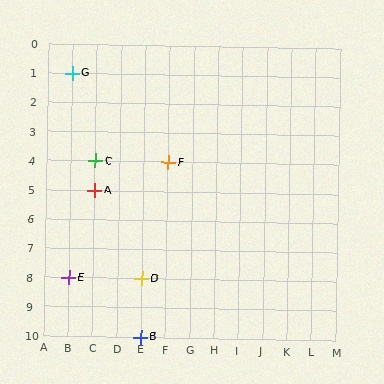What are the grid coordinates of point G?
Point G is at grid coordinates (B, 1).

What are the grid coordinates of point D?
Point D is at grid coordinates (E, 8).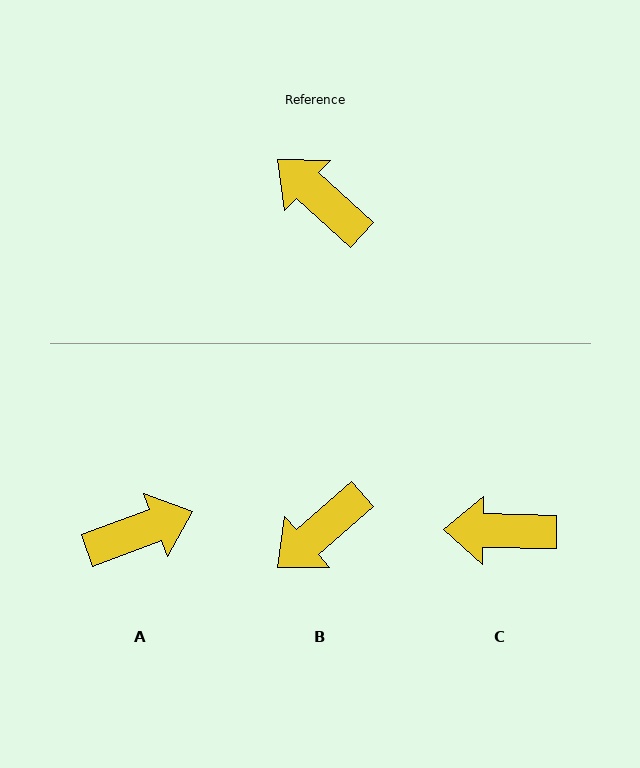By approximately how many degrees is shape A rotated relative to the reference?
Approximately 117 degrees clockwise.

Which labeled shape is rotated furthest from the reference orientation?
A, about 117 degrees away.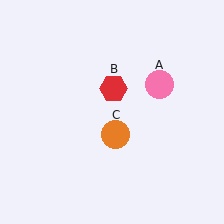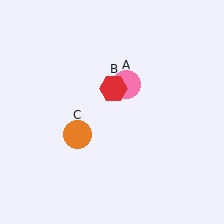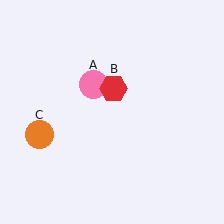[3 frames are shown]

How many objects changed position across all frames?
2 objects changed position: pink circle (object A), orange circle (object C).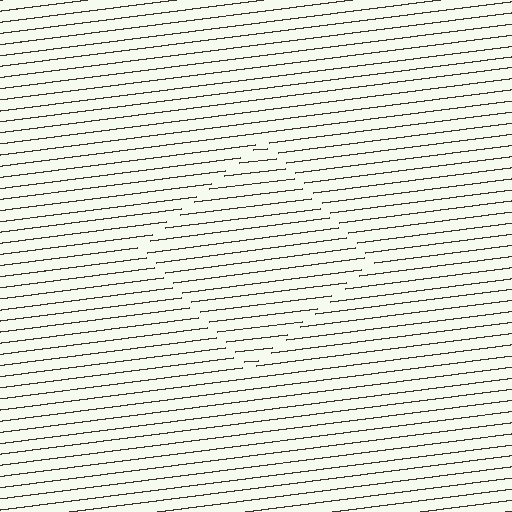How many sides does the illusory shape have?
4 sides — the line-ends trace a square.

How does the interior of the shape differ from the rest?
The interior of the shape contains the same grating, shifted by half a period — the contour is defined by the phase discontinuity where line-ends from the inner and outer gratings abut.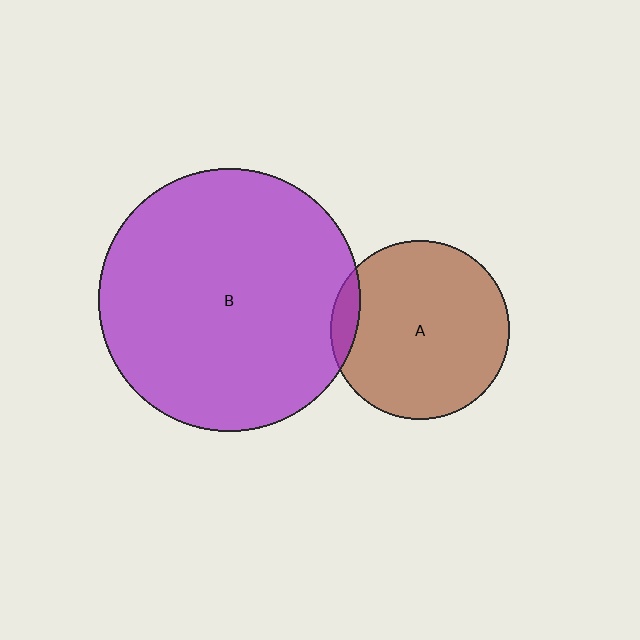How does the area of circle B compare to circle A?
Approximately 2.1 times.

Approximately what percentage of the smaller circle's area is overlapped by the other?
Approximately 10%.